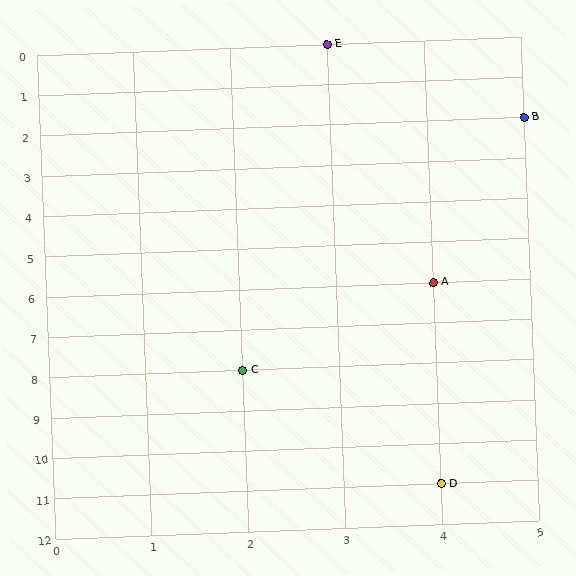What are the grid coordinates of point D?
Point D is at grid coordinates (4, 11).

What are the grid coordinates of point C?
Point C is at grid coordinates (2, 8).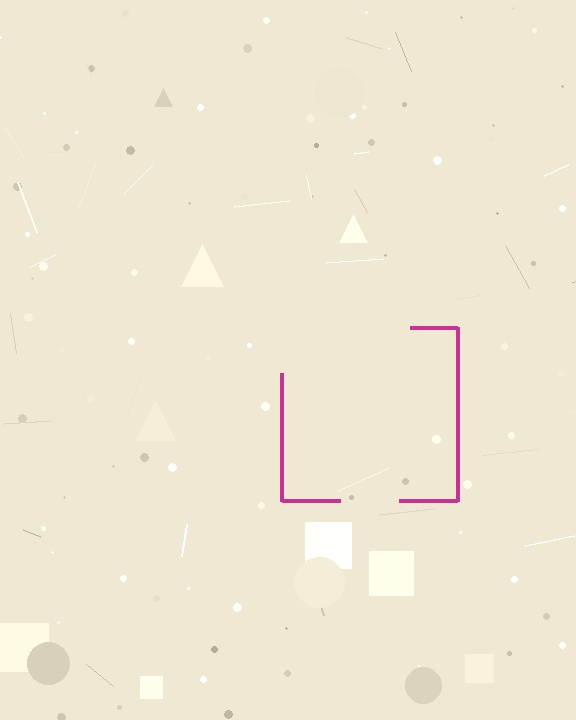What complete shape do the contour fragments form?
The contour fragments form a square.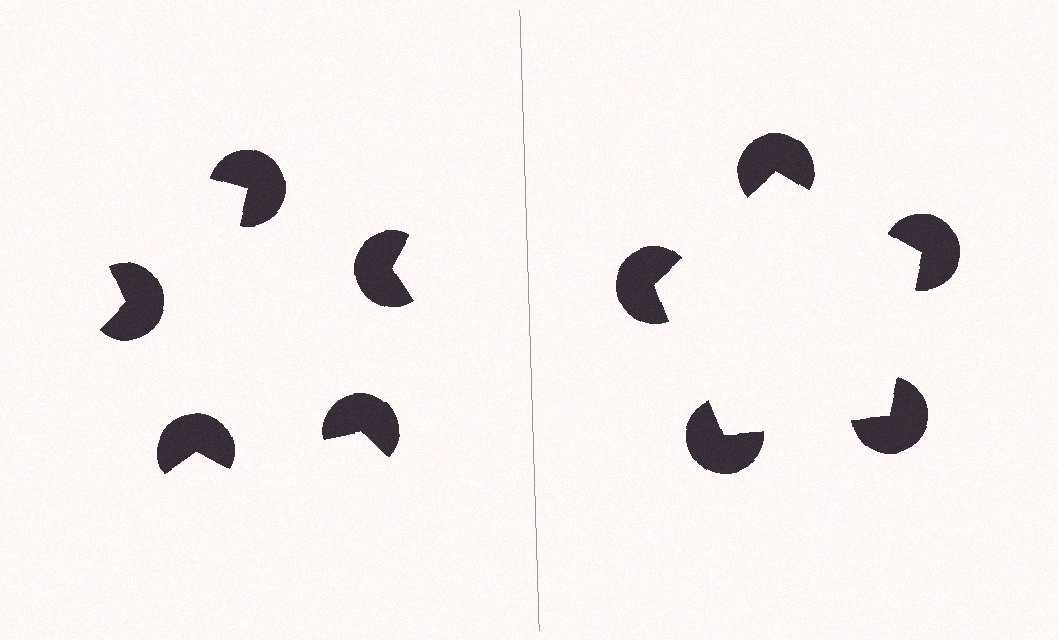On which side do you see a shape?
An illusory pentagon appears on the right side. On the left side the wedge cuts are rotated, so no coherent shape forms.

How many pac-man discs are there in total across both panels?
10 — 5 on each side.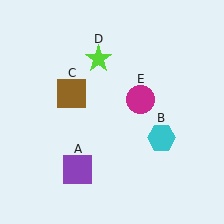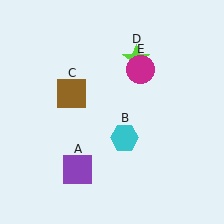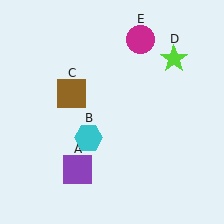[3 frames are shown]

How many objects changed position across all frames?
3 objects changed position: cyan hexagon (object B), lime star (object D), magenta circle (object E).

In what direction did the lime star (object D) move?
The lime star (object D) moved right.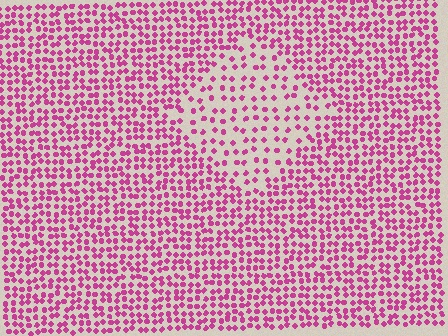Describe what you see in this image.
The image contains small magenta elements arranged at two different densities. A diamond-shaped region is visible where the elements are less densely packed than the surrounding area.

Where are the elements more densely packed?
The elements are more densely packed outside the diamond boundary.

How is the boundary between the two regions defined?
The boundary is defined by a change in element density (approximately 2.0x ratio). All elements are the same color, size, and shape.